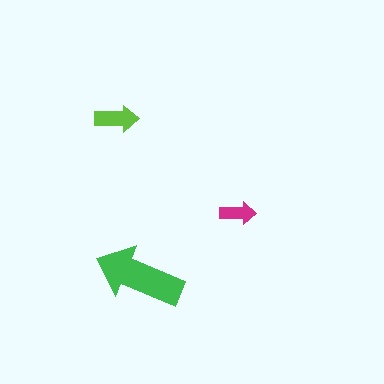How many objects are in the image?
There are 3 objects in the image.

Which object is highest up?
The lime arrow is topmost.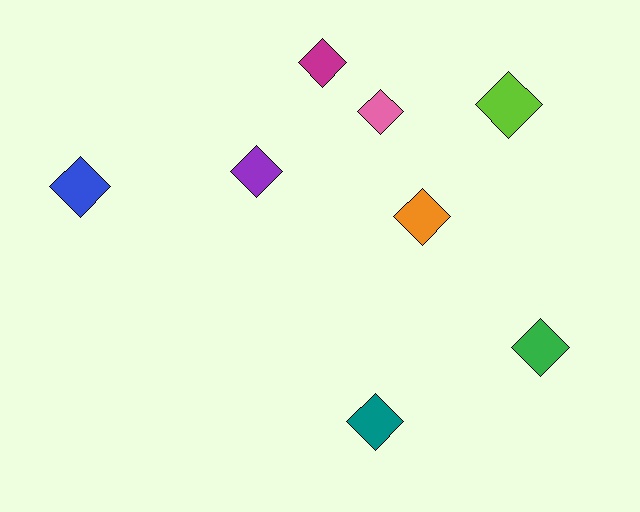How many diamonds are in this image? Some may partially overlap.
There are 8 diamonds.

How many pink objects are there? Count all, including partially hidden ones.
There is 1 pink object.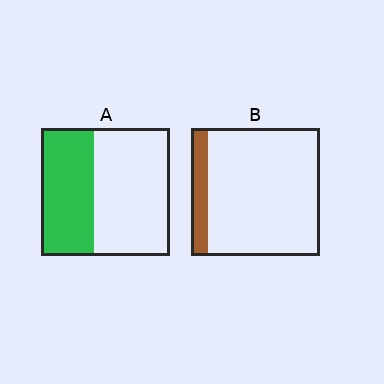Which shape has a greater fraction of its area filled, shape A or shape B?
Shape A.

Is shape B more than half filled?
No.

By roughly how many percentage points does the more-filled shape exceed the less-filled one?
By roughly 30 percentage points (A over B).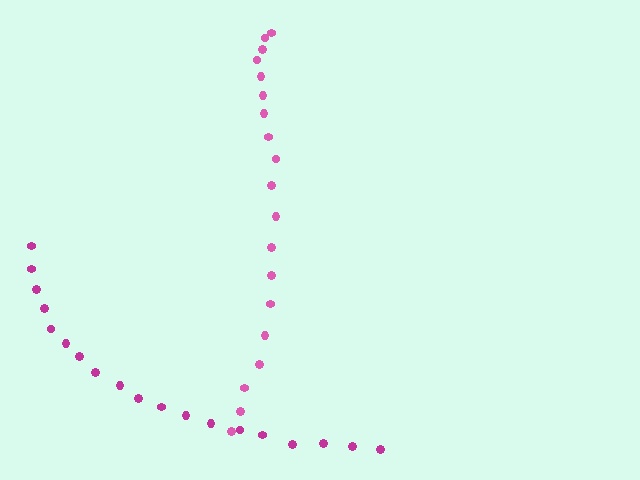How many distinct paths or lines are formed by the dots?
There are 2 distinct paths.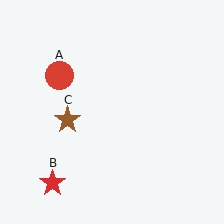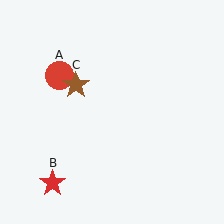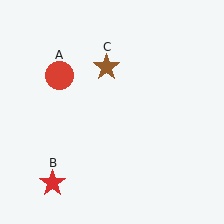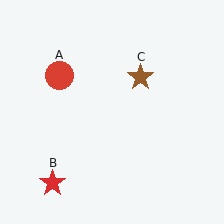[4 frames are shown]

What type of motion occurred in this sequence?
The brown star (object C) rotated clockwise around the center of the scene.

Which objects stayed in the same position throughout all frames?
Red circle (object A) and red star (object B) remained stationary.